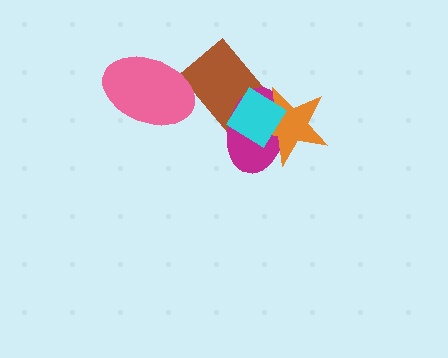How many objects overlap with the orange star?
3 objects overlap with the orange star.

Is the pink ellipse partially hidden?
No, no other shape covers it.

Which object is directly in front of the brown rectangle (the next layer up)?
The magenta ellipse is directly in front of the brown rectangle.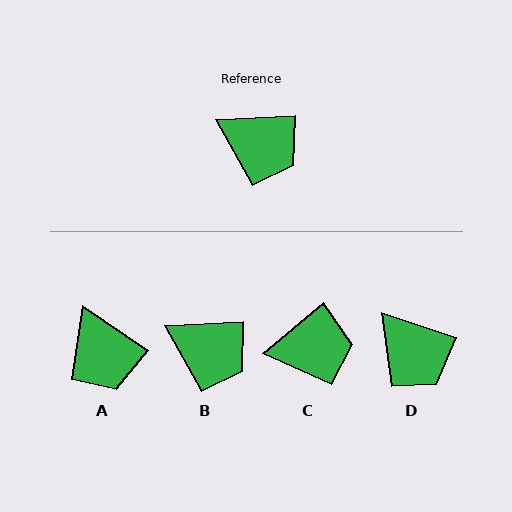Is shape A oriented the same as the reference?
No, it is off by about 38 degrees.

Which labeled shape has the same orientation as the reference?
B.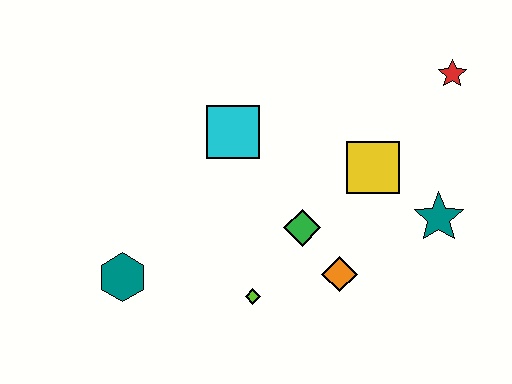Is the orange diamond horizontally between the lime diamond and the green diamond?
No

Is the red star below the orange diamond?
No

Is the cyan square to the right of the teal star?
No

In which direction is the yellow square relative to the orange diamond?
The yellow square is above the orange diamond.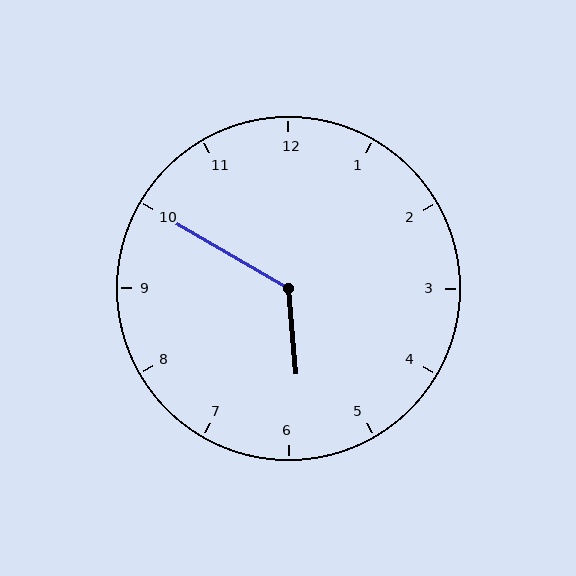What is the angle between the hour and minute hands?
Approximately 125 degrees.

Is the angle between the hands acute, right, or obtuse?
It is obtuse.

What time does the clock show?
5:50.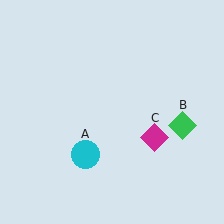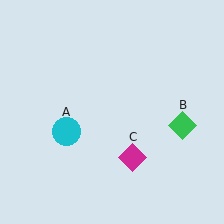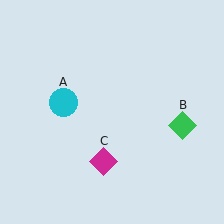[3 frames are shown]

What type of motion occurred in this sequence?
The cyan circle (object A), magenta diamond (object C) rotated clockwise around the center of the scene.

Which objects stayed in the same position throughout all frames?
Green diamond (object B) remained stationary.